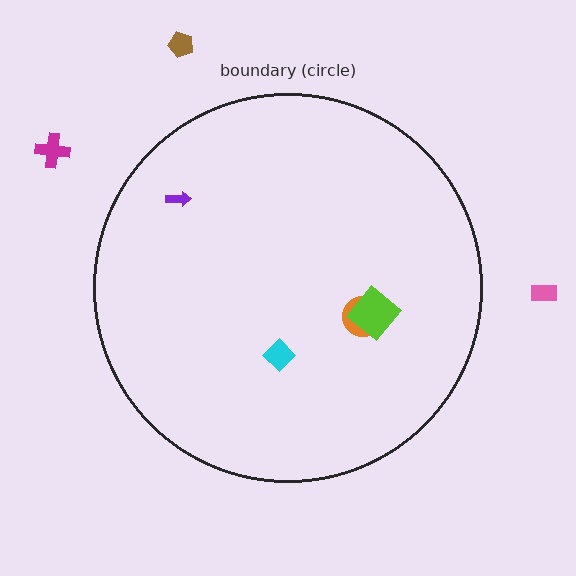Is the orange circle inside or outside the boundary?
Inside.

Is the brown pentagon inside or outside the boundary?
Outside.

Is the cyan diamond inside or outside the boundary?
Inside.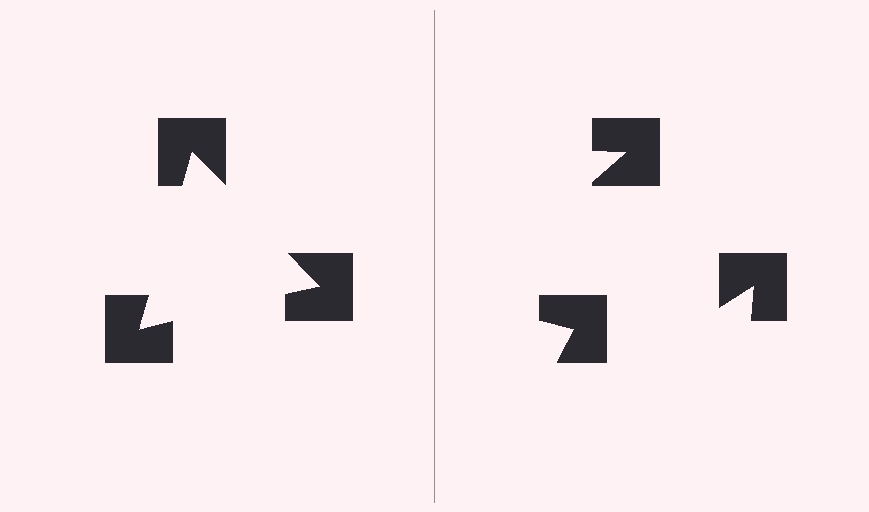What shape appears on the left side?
An illusory triangle.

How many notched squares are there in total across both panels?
6 — 3 on each side.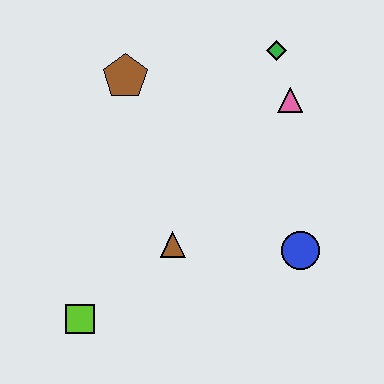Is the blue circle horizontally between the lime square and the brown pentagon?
No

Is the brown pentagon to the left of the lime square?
No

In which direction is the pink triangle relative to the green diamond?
The pink triangle is below the green diamond.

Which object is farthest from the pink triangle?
The lime square is farthest from the pink triangle.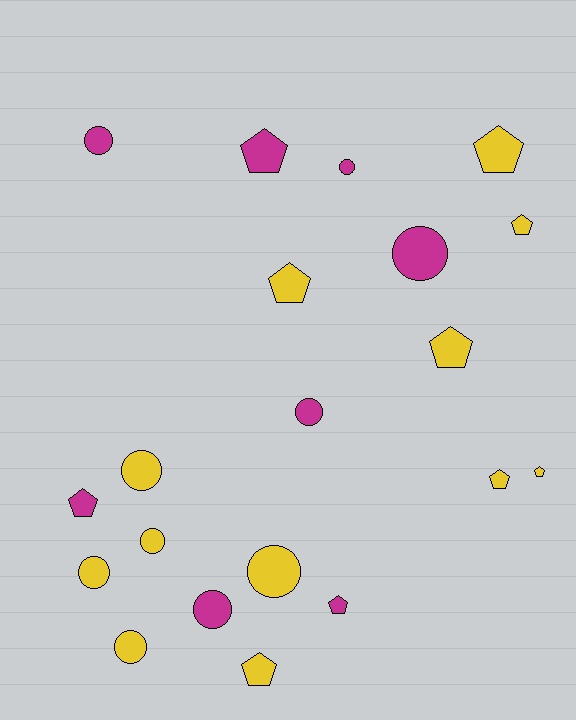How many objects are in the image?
There are 20 objects.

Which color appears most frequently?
Yellow, with 12 objects.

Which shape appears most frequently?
Circle, with 10 objects.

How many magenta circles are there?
There are 5 magenta circles.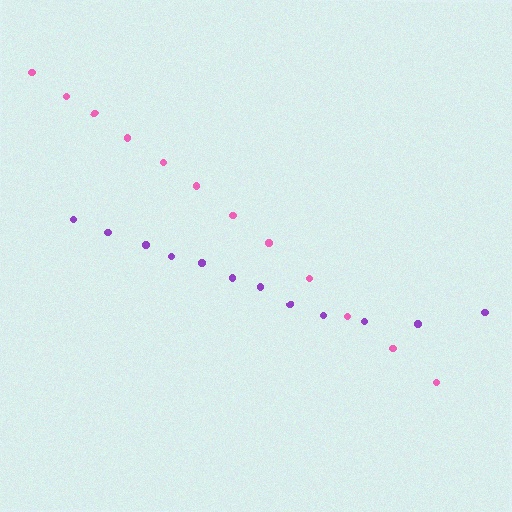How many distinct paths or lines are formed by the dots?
There are 2 distinct paths.